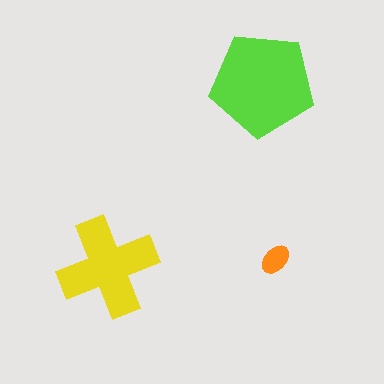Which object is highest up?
The lime pentagon is topmost.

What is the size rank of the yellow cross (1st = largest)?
2nd.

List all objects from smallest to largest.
The orange ellipse, the yellow cross, the lime pentagon.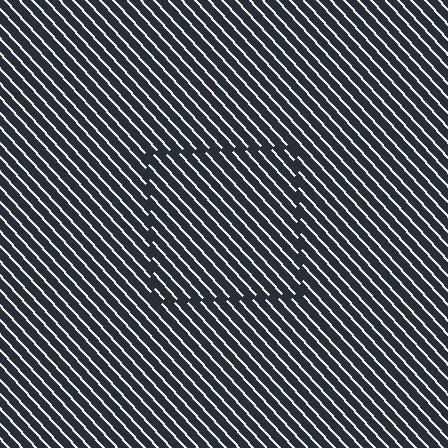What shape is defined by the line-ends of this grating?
An illusory square. The interior of the shape contains the same grating, shifted by half a period — the contour is defined by the phase discontinuity where line-ends from the inner and outer gratings abut.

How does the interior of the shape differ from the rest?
The interior of the shape contains the same grating, shifted by half a period — the contour is defined by the phase discontinuity where line-ends from the inner and outer gratings abut.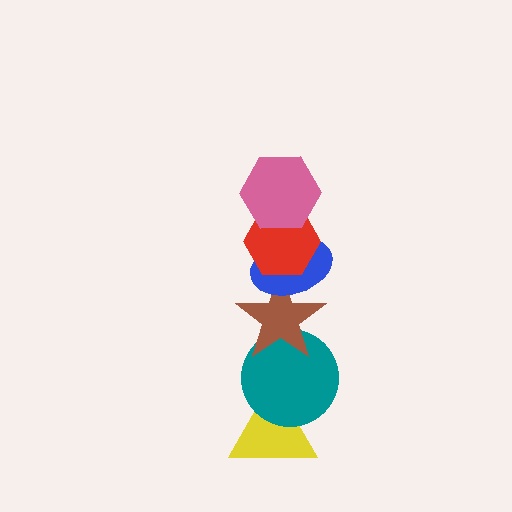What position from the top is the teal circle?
The teal circle is 5th from the top.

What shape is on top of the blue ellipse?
The red hexagon is on top of the blue ellipse.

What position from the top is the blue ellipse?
The blue ellipse is 3rd from the top.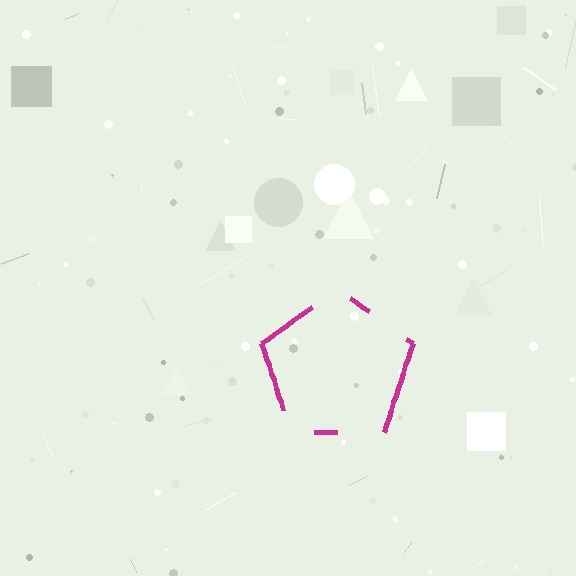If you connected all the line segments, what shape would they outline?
They would outline a pentagon.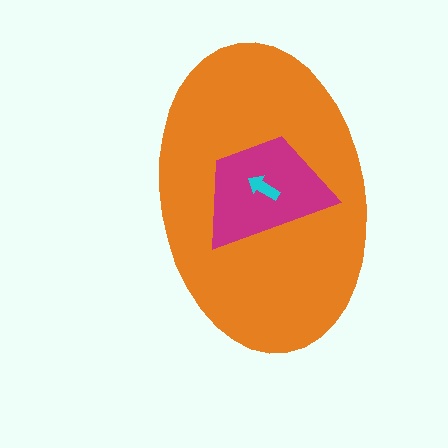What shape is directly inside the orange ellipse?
The magenta trapezoid.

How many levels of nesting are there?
3.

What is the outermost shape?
The orange ellipse.